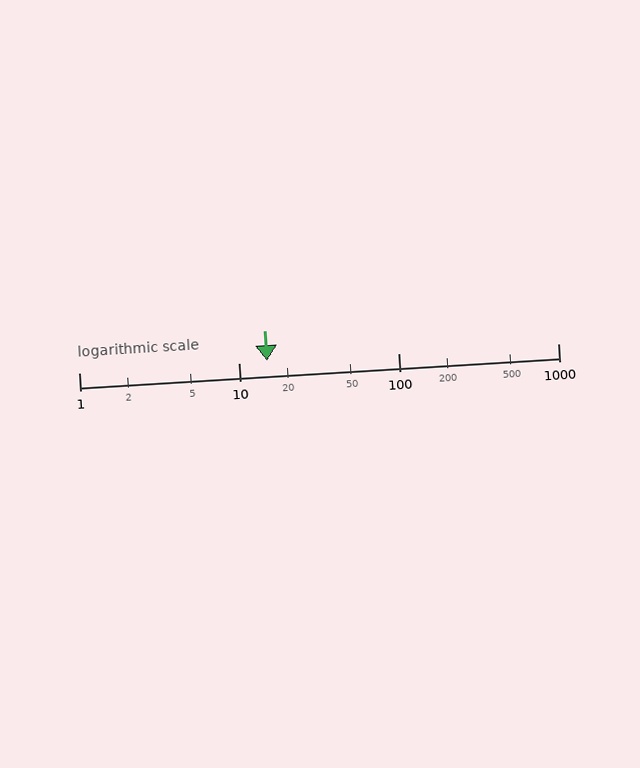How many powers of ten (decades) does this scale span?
The scale spans 3 decades, from 1 to 1000.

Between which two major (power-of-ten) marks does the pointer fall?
The pointer is between 10 and 100.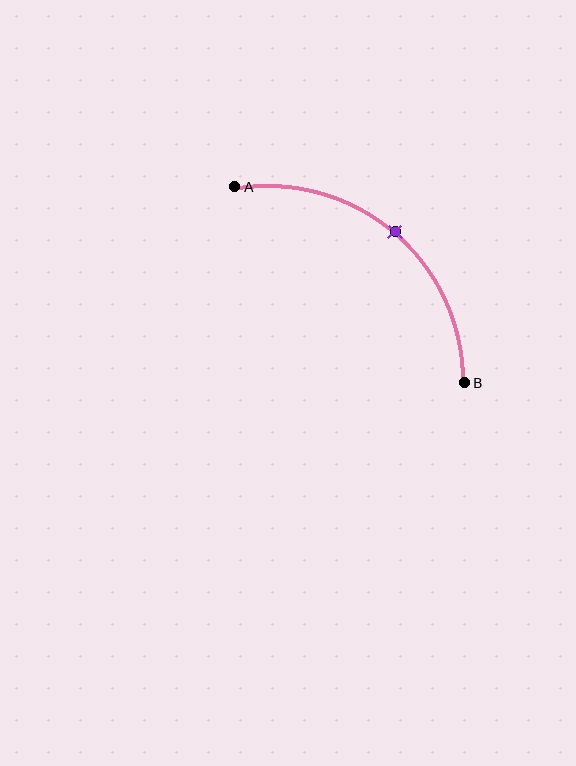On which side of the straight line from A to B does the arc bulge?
The arc bulges above and to the right of the straight line connecting A and B.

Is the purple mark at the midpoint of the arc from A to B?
Yes. The purple mark lies on the arc at equal arc-length from both A and B — it is the arc midpoint.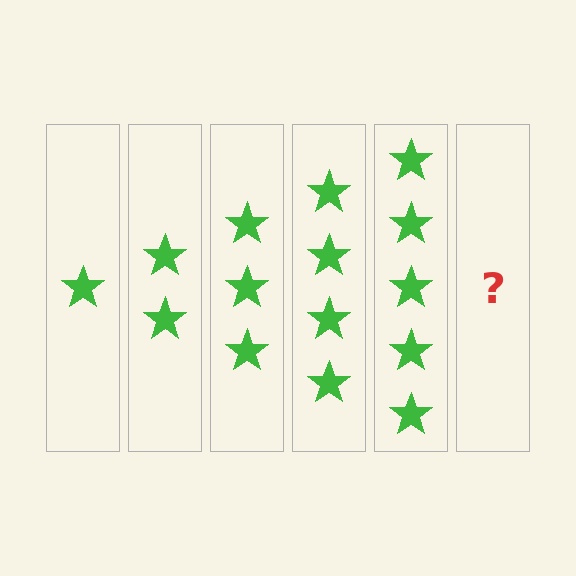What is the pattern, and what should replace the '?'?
The pattern is that each step adds one more star. The '?' should be 6 stars.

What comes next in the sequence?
The next element should be 6 stars.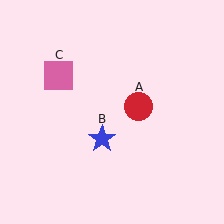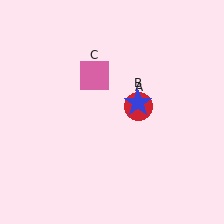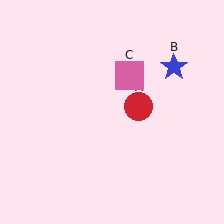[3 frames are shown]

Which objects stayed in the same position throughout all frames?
Red circle (object A) remained stationary.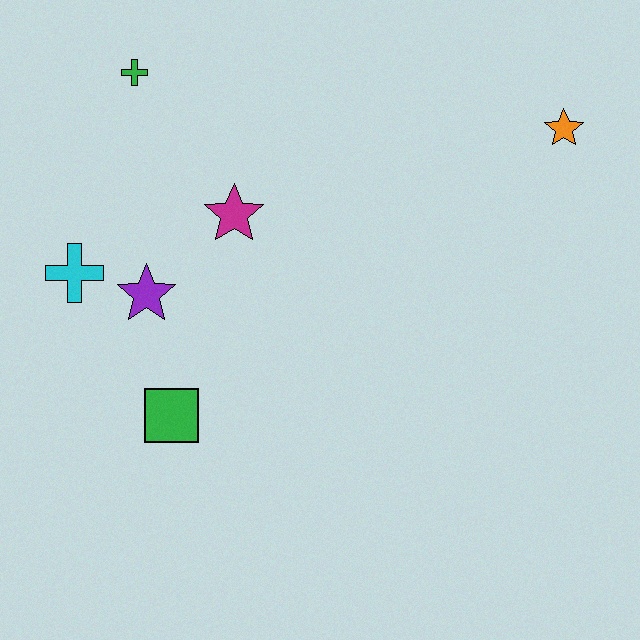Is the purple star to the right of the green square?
No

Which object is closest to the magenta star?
The purple star is closest to the magenta star.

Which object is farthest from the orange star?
The cyan cross is farthest from the orange star.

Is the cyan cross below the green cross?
Yes